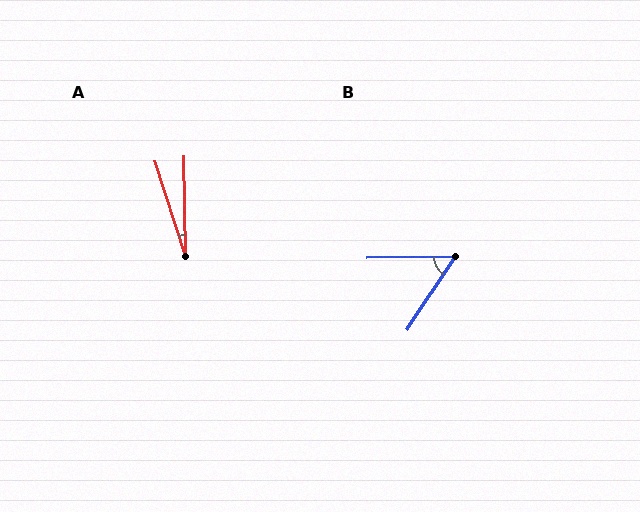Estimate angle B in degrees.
Approximately 55 degrees.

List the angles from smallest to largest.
A (17°), B (55°).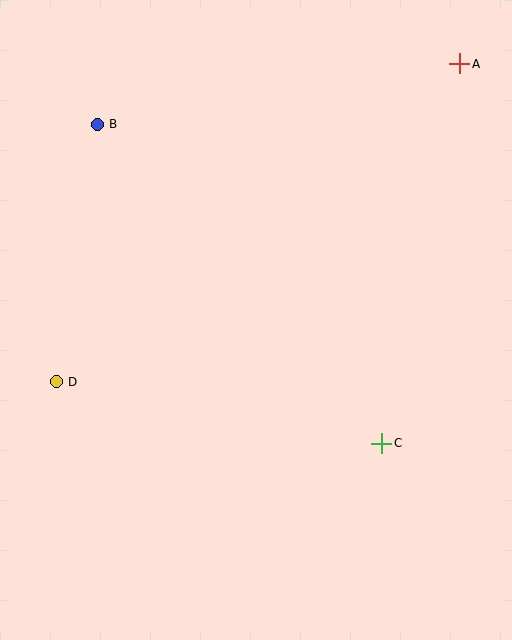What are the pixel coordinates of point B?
Point B is at (97, 124).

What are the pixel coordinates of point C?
Point C is at (382, 443).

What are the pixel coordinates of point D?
Point D is at (56, 382).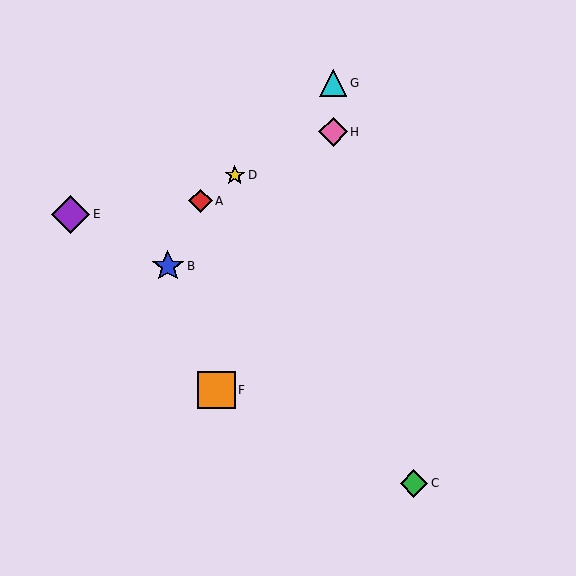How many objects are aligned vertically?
2 objects (G, H) are aligned vertically.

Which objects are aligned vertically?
Objects G, H are aligned vertically.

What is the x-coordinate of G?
Object G is at x≈333.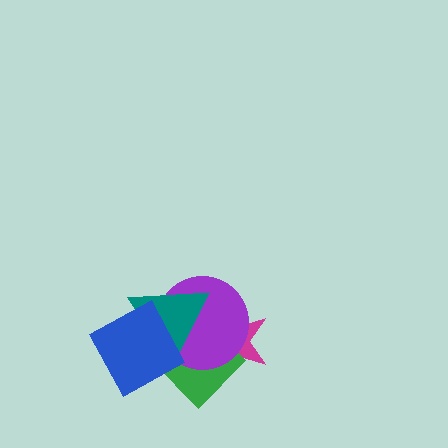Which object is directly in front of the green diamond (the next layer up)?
The purple circle is directly in front of the green diamond.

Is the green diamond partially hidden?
Yes, it is partially covered by another shape.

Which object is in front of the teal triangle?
The blue diamond is in front of the teal triangle.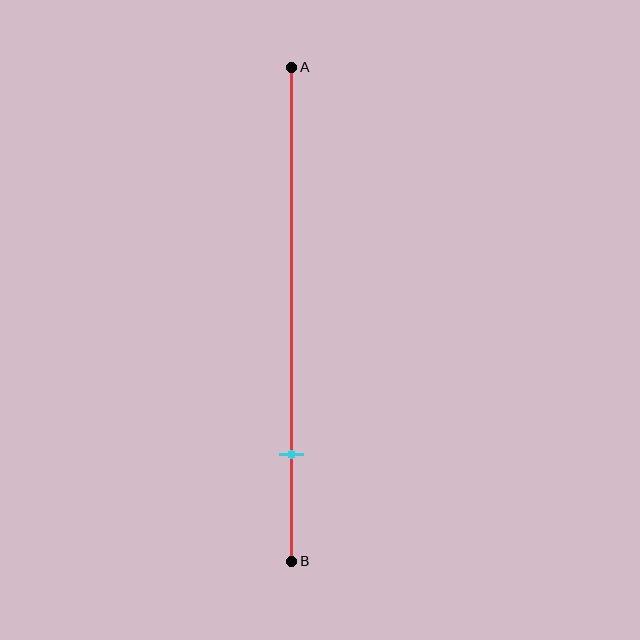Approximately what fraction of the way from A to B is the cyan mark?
The cyan mark is approximately 80% of the way from A to B.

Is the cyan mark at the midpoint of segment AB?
No, the mark is at about 80% from A, not at the 50% midpoint.